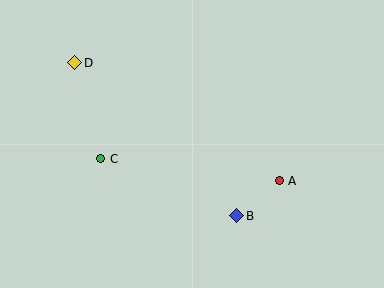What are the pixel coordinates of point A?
Point A is at (279, 181).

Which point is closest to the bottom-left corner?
Point C is closest to the bottom-left corner.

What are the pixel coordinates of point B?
Point B is at (237, 216).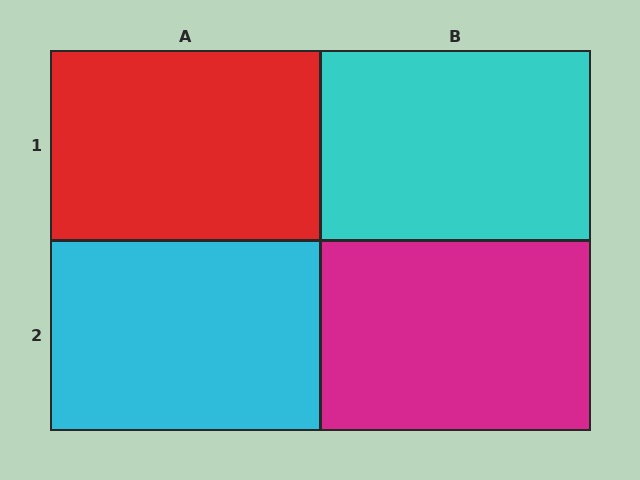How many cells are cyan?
2 cells are cyan.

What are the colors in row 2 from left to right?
Cyan, magenta.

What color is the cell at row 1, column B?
Cyan.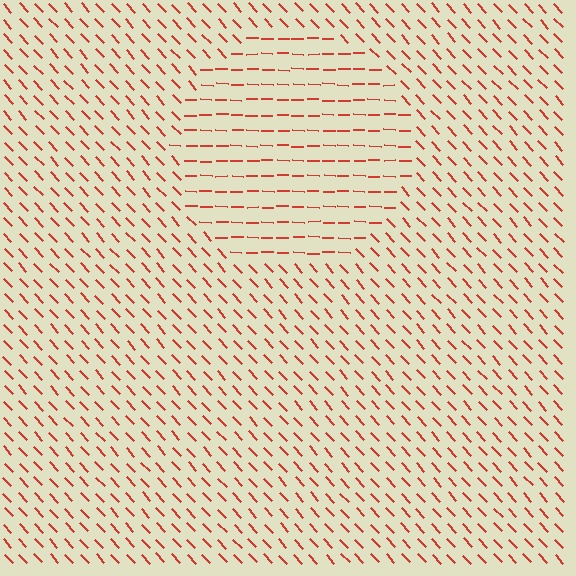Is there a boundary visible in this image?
Yes, there is a texture boundary formed by a change in line orientation.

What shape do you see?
I see a circle.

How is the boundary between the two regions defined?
The boundary is defined purely by a change in line orientation (approximately 45 degrees difference). All lines are the same color and thickness.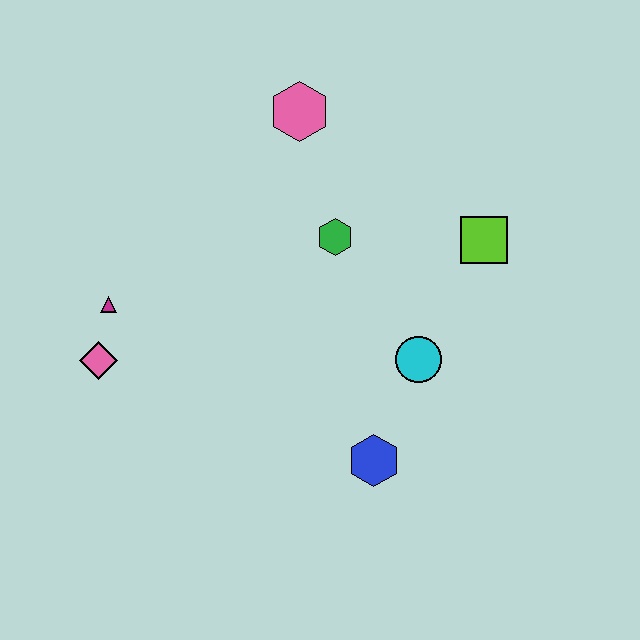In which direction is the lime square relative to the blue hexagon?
The lime square is above the blue hexagon.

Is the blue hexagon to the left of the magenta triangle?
No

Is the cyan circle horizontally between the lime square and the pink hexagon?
Yes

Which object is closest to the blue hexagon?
The cyan circle is closest to the blue hexagon.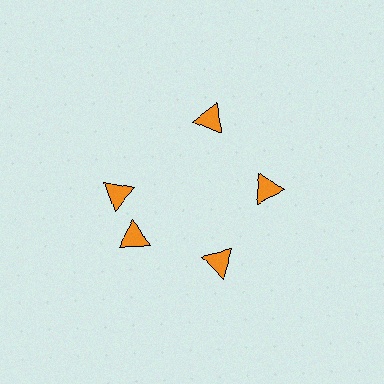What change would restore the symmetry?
The symmetry would be restored by rotating it back into even spacing with its neighbors so that all 5 triangles sit at equal angles and equal distance from the center.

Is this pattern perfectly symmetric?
No. The 5 orange triangles are arranged in a ring, but one element near the 10 o'clock position is rotated out of alignment along the ring, breaking the 5-fold rotational symmetry.